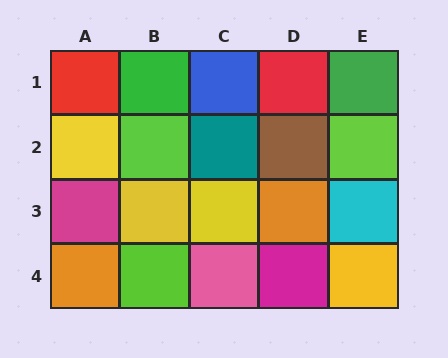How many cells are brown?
1 cell is brown.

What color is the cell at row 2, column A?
Yellow.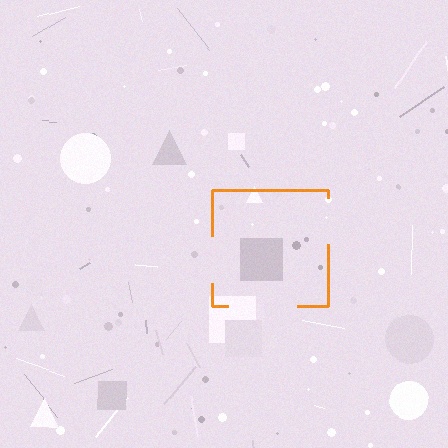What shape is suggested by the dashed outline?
The dashed outline suggests a square.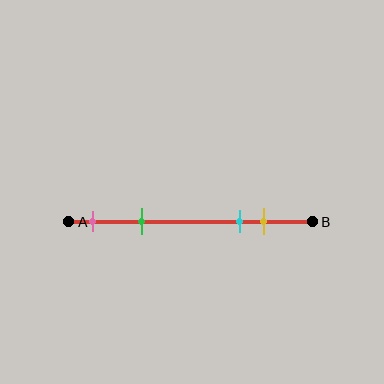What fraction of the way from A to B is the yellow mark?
The yellow mark is approximately 80% (0.8) of the way from A to B.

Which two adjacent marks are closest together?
The cyan and yellow marks are the closest adjacent pair.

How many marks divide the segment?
There are 4 marks dividing the segment.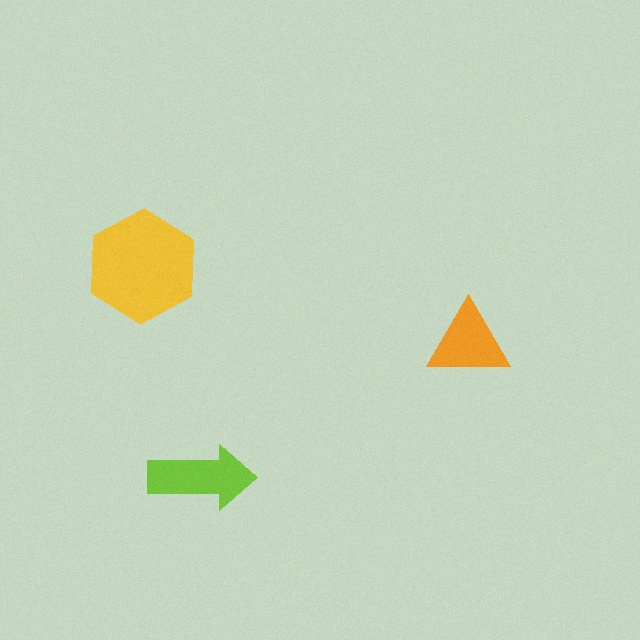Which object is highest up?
The yellow hexagon is topmost.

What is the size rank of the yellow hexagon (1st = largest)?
1st.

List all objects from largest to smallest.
The yellow hexagon, the lime arrow, the orange triangle.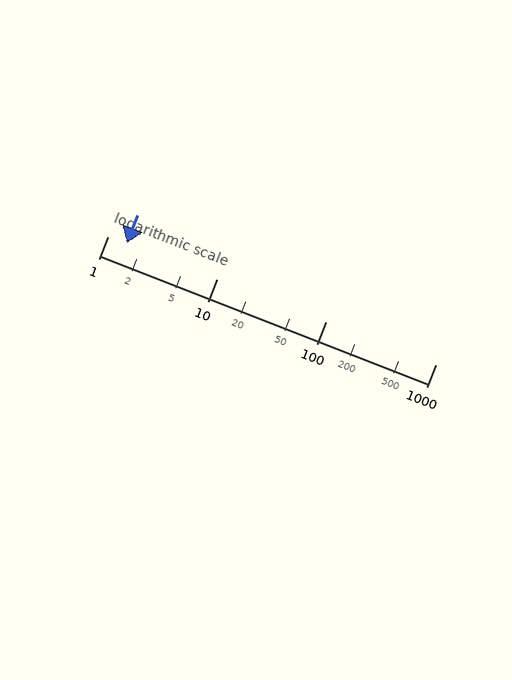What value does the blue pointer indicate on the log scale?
The pointer indicates approximately 1.5.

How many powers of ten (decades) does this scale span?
The scale spans 3 decades, from 1 to 1000.